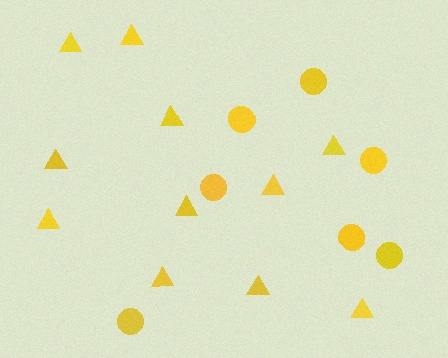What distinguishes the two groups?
There are 2 groups: one group of circles (7) and one group of triangles (11).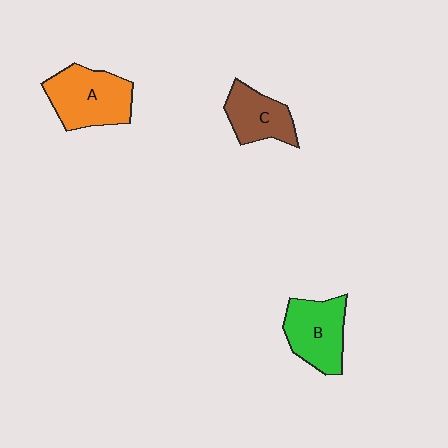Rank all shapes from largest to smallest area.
From largest to smallest: A (orange), B (green), C (brown).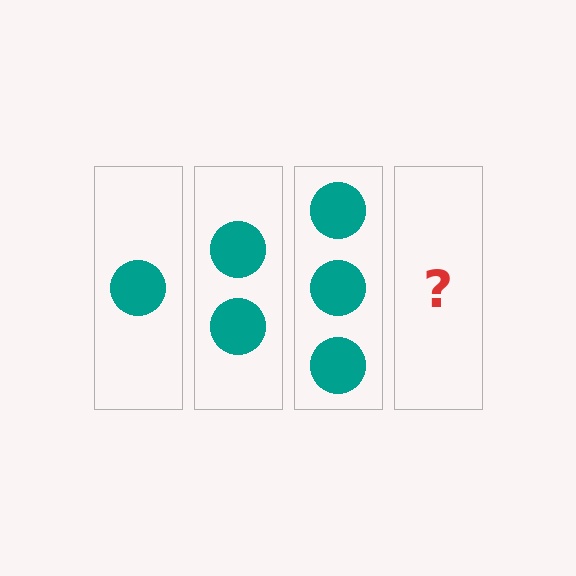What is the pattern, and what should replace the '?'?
The pattern is that each step adds one more circle. The '?' should be 4 circles.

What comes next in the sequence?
The next element should be 4 circles.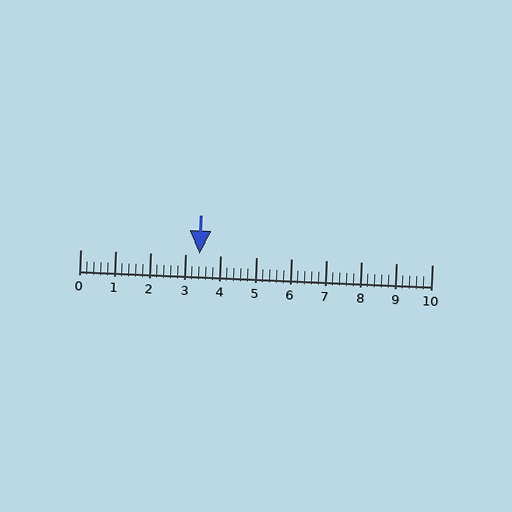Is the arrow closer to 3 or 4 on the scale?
The arrow is closer to 3.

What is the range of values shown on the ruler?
The ruler shows values from 0 to 10.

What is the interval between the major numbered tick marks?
The major tick marks are spaced 1 units apart.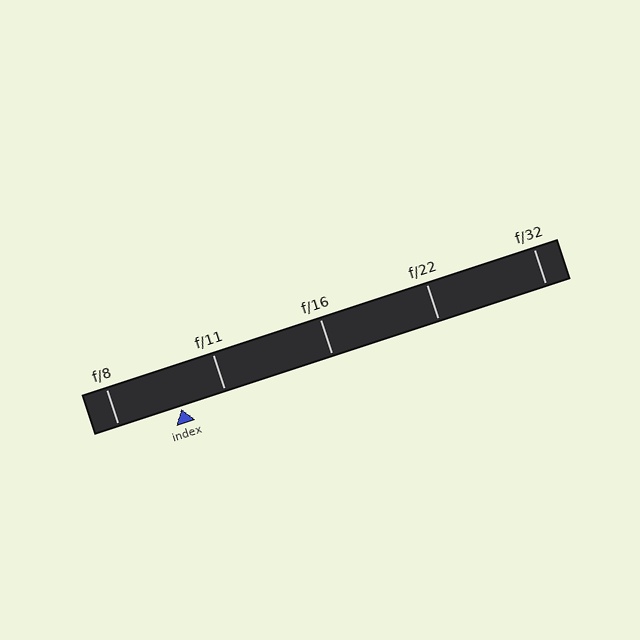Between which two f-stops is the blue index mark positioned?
The index mark is between f/8 and f/11.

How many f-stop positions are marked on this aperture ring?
There are 5 f-stop positions marked.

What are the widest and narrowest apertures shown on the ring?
The widest aperture shown is f/8 and the narrowest is f/32.